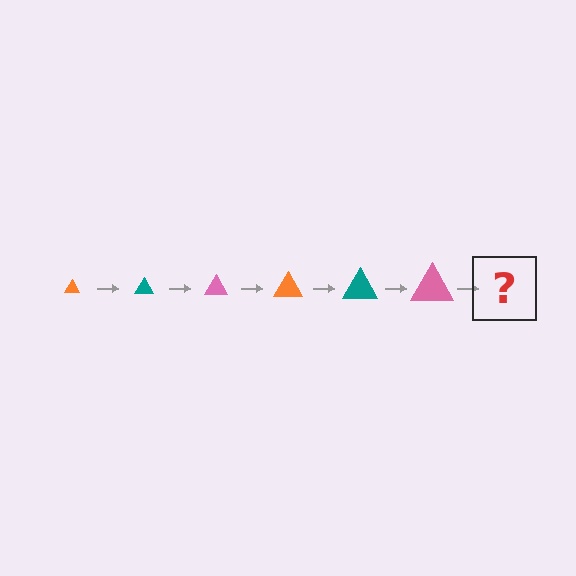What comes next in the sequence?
The next element should be an orange triangle, larger than the previous one.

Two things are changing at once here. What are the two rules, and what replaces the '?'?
The two rules are that the triangle grows larger each step and the color cycles through orange, teal, and pink. The '?' should be an orange triangle, larger than the previous one.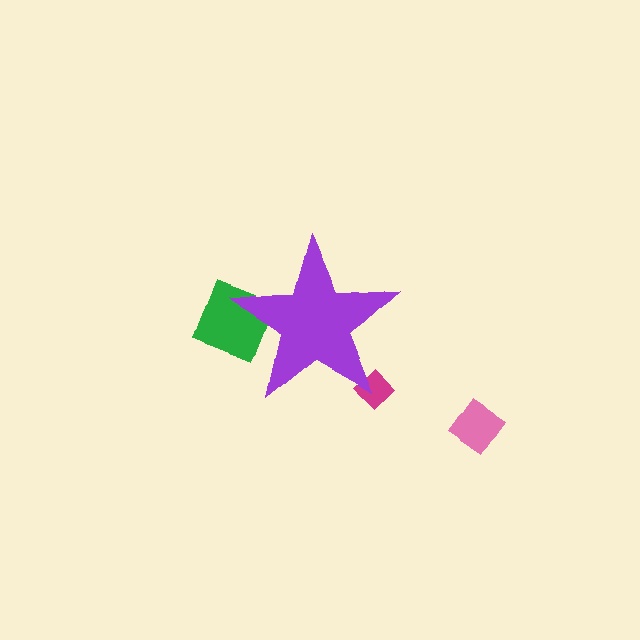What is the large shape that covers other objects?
A purple star.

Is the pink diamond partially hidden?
No, the pink diamond is fully visible.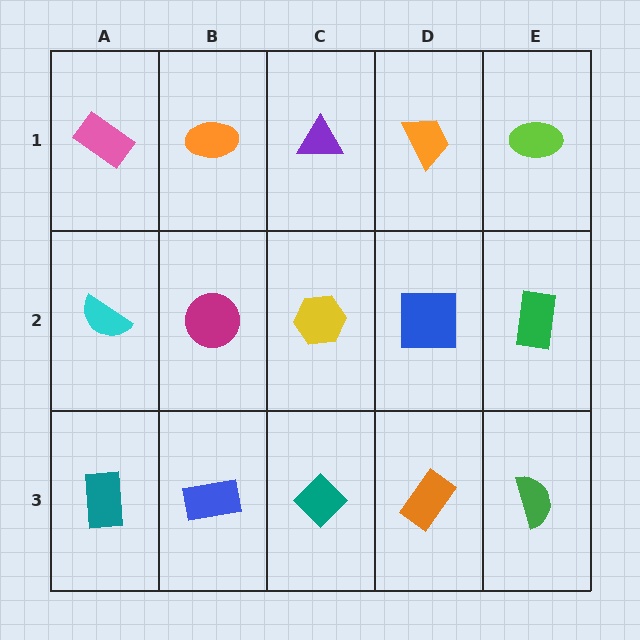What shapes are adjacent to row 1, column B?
A magenta circle (row 2, column B), a pink rectangle (row 1, column A), a purple triangle (row 1, column C).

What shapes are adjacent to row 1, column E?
A green rectangle (row 2, column E), an orange trapezoid (row 1, column D).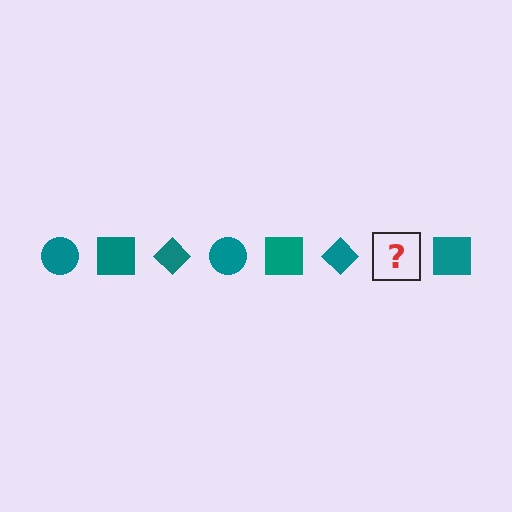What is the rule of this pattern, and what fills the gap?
The rule is that the pattern cycles through circle, square, diamond shapes in teal. The gap should be filled with a teal circle.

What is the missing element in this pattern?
The missing element is a teal circle.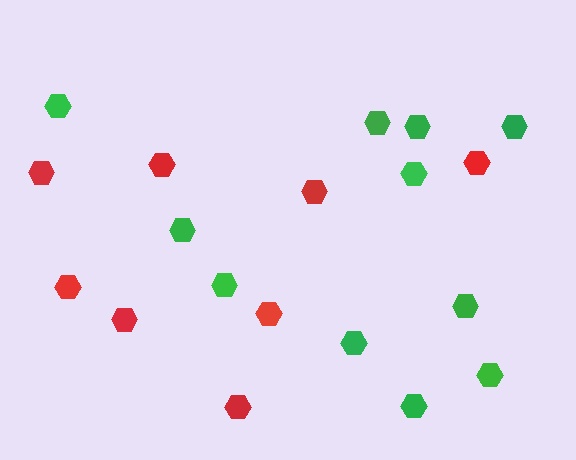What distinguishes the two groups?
There are 2 groups: one group of green hexagons (11) and one group of red hexagons (8).